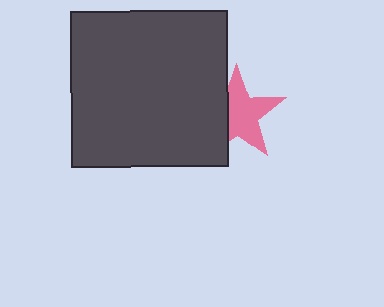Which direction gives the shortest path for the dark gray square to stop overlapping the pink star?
Moving left gives the shortest separation.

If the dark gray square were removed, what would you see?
You would see the complete pink star.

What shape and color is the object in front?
The object in front is a dark gray square.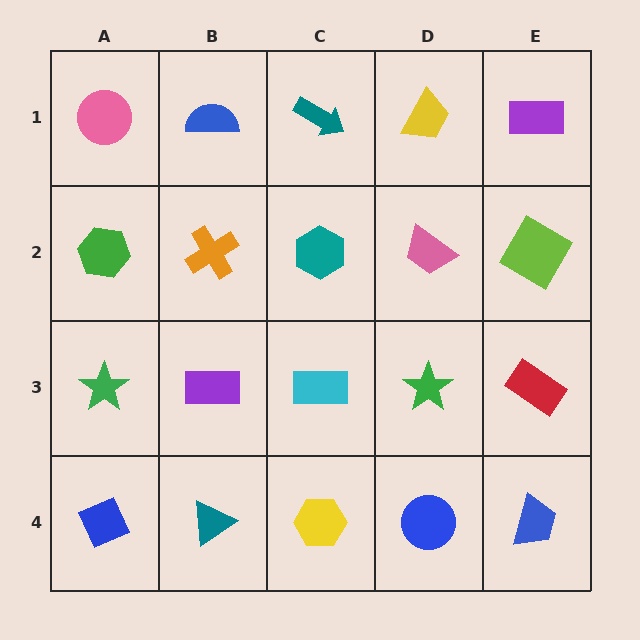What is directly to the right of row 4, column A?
A teal triangle.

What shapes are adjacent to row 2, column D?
A yellow trapezoid (row 1, column D), a green star (row 3, column D), a teal hexagon (row 2, column C), a lime diamond (row 2, column E).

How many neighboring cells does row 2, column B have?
4.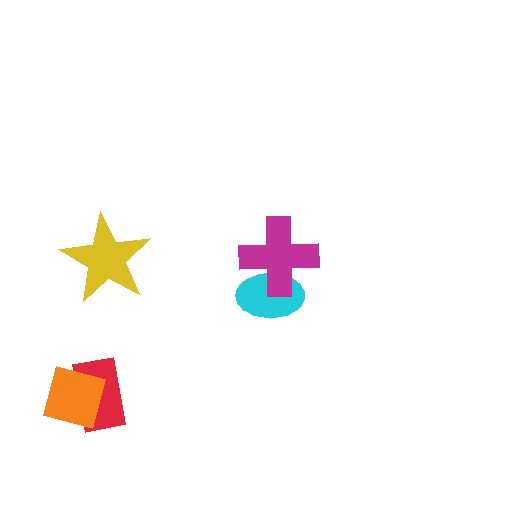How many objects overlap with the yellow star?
0 objects overlap with the yellow star.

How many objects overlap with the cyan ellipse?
1 object overlaps with the cyan ellipse.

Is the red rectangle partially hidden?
Yes, it is partially covered by another shape.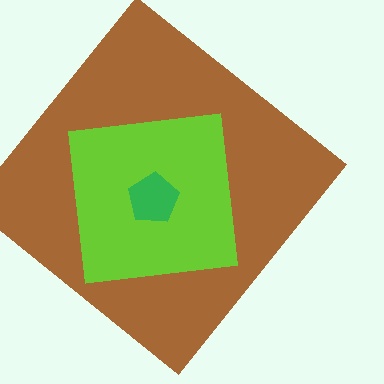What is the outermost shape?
The brown diamond.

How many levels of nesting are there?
3.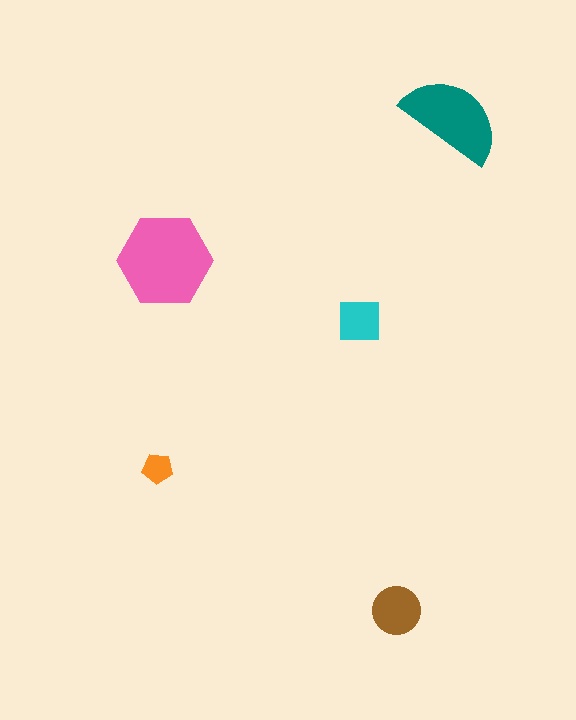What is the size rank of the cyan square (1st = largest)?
4th.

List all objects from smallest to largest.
The orange pentagon, the cyan square, the brown circle, the teal semicircle, the pink hexagon.